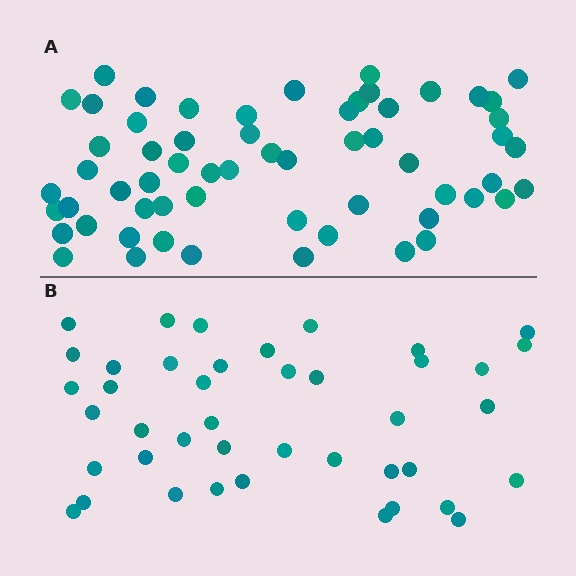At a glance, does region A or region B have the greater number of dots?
Region A (the top region) has more dots.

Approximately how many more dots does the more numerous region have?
Region A has approximately 20 more dots than region B.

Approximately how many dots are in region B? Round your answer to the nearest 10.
About 40 dots. (The exact count is 42, which rounds to 40.)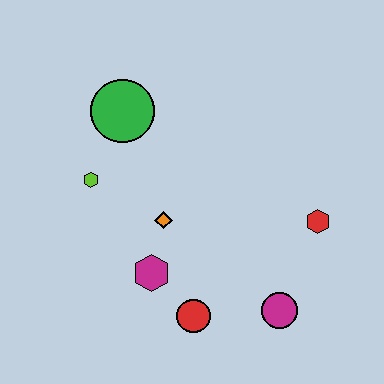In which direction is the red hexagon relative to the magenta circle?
The red hexagon is above the magenta circle.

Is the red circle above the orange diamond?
No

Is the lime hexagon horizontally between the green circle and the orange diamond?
No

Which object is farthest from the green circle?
The magenta circle is farthest from the green circle.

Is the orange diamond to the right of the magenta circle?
No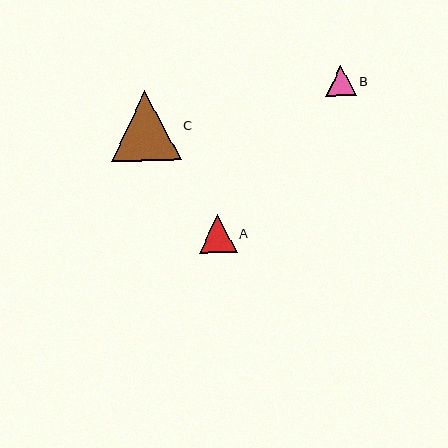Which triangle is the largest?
Triangle C is the largest with a size of approximately 70 pixels.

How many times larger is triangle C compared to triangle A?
Triangle C is approximately 1.8 times the size of triangle A.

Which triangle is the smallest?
Triangle B is the smallest with a size of approximately 30 pixels.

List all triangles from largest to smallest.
From largest to smallest: C, A, B.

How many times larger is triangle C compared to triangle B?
Triangle C is approximately 2.3 times the size of triangle B.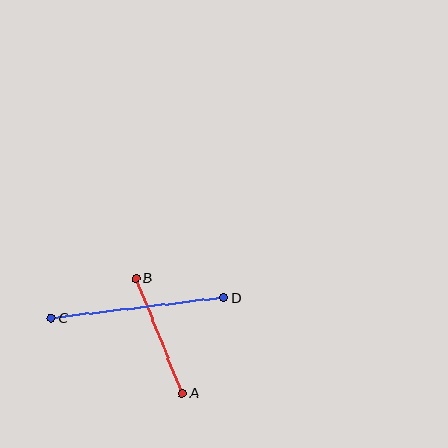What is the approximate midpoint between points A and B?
The midpoint is at approximately (159, 336) pixels.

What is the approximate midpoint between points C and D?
The midpoint is at approximately (138, 308) pixels.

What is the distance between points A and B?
The distance is approximately 125 pixels.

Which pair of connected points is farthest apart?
Points C and D are farthest apart.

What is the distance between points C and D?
The distance is approximately 174 pixels.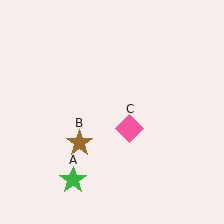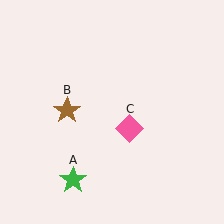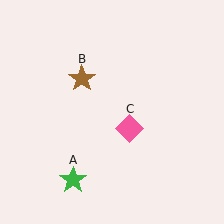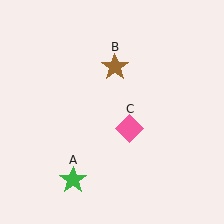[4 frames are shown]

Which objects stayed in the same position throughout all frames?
Green star (object A) and pink diamond (object C) remained stationary.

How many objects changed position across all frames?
1 object changed position: brown star (object B).